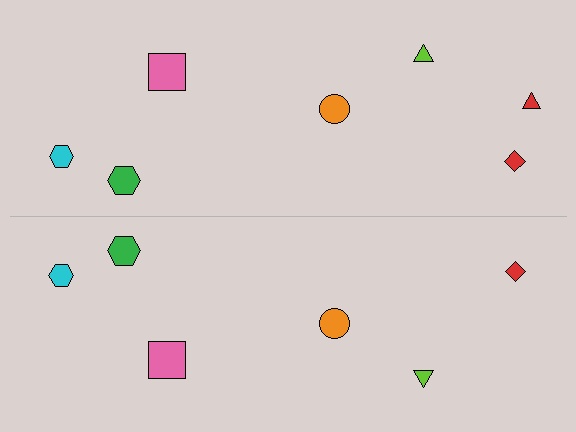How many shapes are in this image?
There are 13 shapes in this image.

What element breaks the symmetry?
A red triangle is missing from the bottom side.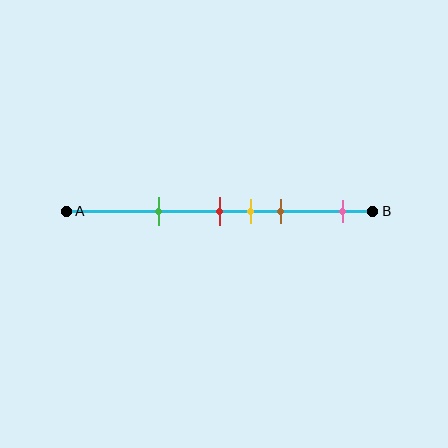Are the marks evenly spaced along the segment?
No, the marks are not evenly spaced.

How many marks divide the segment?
There are 5 marks dividing the segment.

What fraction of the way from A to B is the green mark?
The green mark is approximately 30% (0.3) of the way from A to B.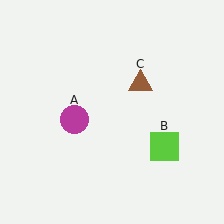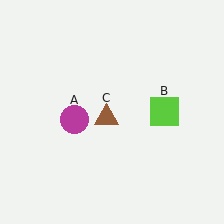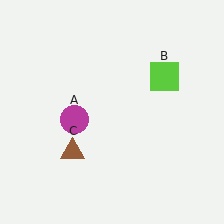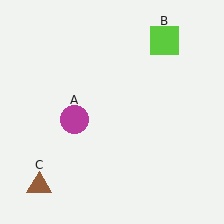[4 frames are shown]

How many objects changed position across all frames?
2 objects changed position: lime square (object B), brown triangle (object C).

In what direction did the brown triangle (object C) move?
The brown triangle (object C) moved down and to the left.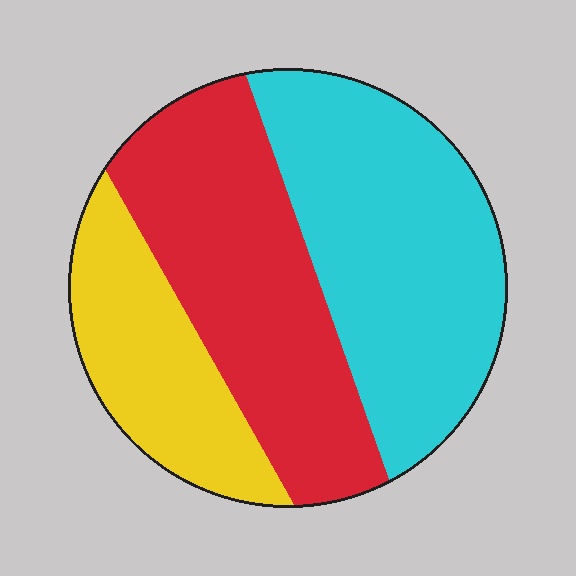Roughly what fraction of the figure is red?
Red takes up about three eighths (3/8) of the figure.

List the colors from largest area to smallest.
From largest to smallest: cyan, red, yellow.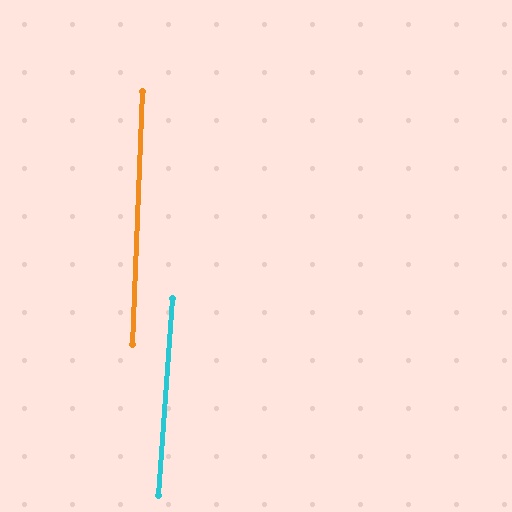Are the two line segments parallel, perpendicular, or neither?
Parallel — their directions differ by only 1.9°.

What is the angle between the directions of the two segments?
Approximately 2 degrees.